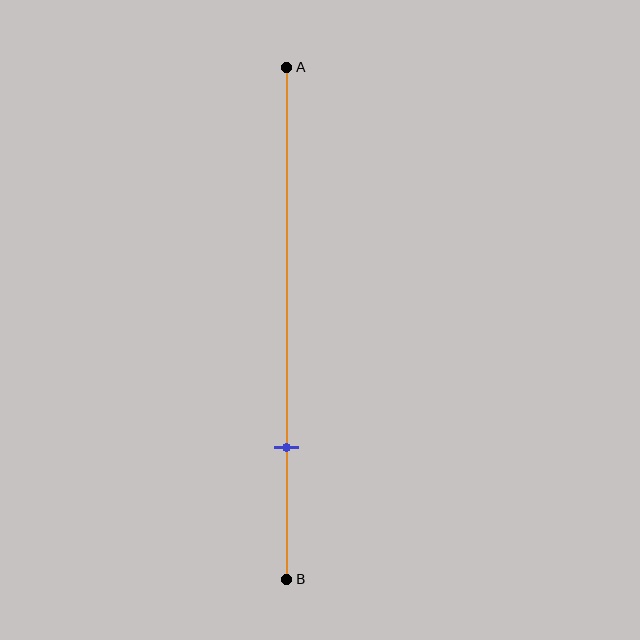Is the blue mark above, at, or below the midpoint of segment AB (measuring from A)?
The blue mark is below the midpoint of segment AB.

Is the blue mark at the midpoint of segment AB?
No, the mark is at about 75% from A, not at the 50% midpoint.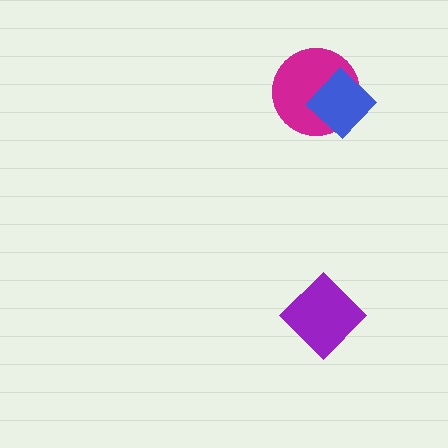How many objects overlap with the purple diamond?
0 objects overlap with the purple diamond.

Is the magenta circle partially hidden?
Yes, it is partially covered by another shape.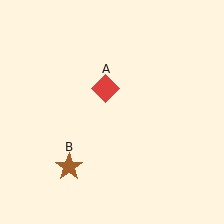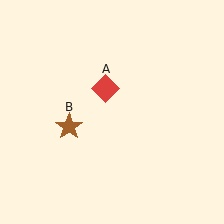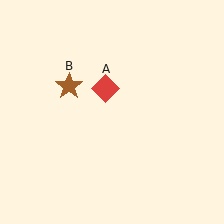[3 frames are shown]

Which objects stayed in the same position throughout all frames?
Red diamond (object A) remained stationary.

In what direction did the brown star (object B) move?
The brown star (object B) moved up.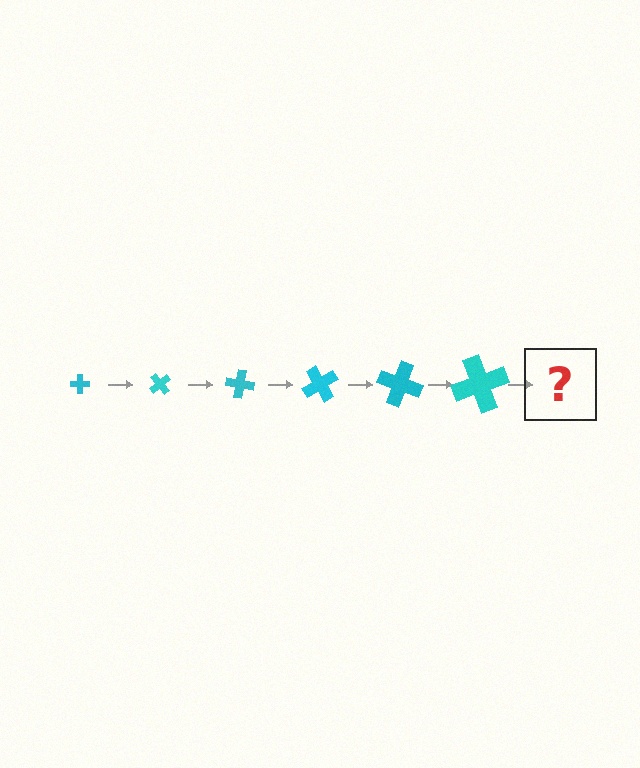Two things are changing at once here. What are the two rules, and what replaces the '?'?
The two rules are that the cross grows larger each step and it rotates 50 degrees each step. The '?' should be a cross, larger than the previous one and rotated 300 degrees from the start.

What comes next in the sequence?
The next element should be a cross, larger than the previous one and rotated 300 degrees from the start.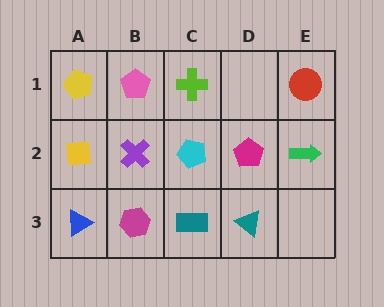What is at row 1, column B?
A pink pentagon.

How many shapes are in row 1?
4 shapes.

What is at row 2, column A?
A yellow square.